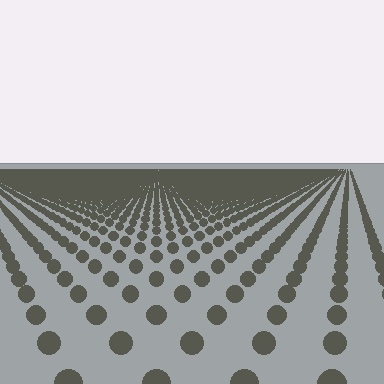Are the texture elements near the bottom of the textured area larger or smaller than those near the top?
Larger. Near the bottom, elements are closer to the viewer and appear at a bigger on-screen size.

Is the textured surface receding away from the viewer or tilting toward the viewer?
The surface is receding away from the viewer. Texture elements get smaller and denser toward the top.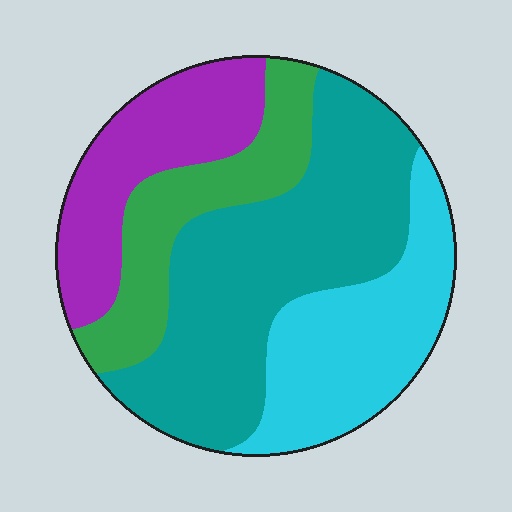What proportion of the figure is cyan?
Cyan covers roughly 25% of the figure.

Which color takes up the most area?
Teal, at roughly 40%.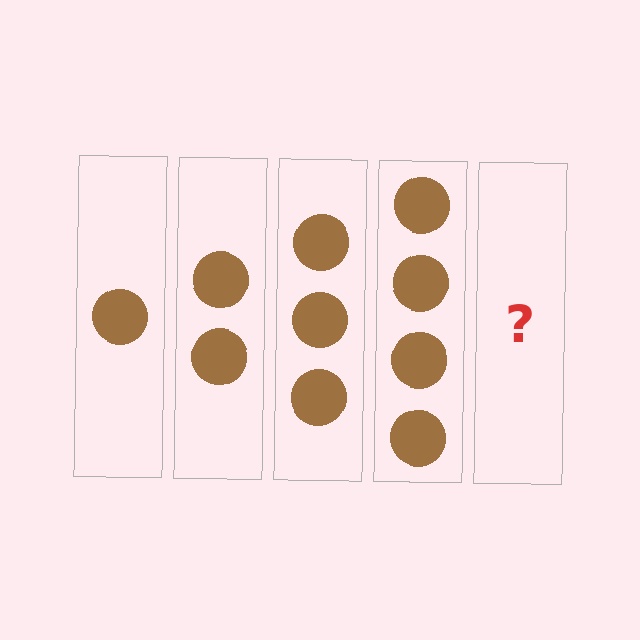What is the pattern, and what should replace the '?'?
The pattern is that each step adds one more circle. The '?' should be 5 circles.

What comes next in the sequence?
The next element should be 5 circles.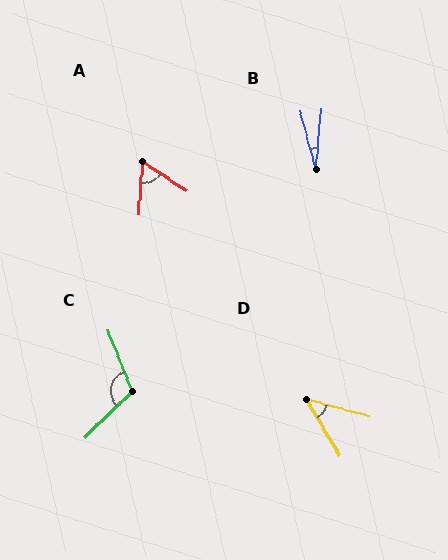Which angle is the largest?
C, at approximately 112 degrees.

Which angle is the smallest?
B, at approximately 20 degrees.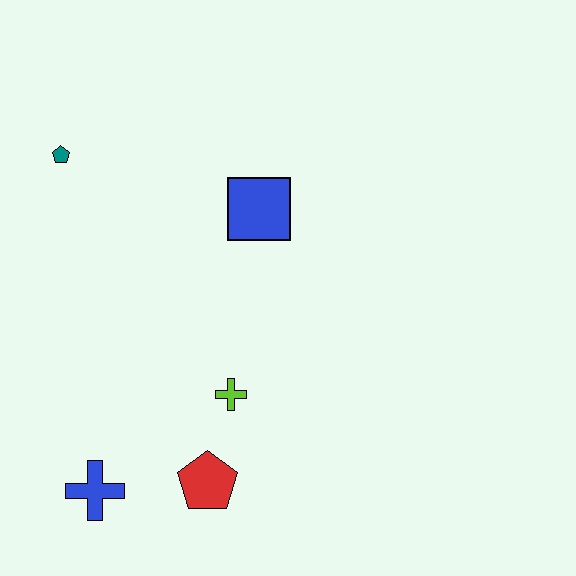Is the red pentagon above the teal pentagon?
No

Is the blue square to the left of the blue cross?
No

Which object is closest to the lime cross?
The red pentagon is closest to the lime cross.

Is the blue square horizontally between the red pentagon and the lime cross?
No